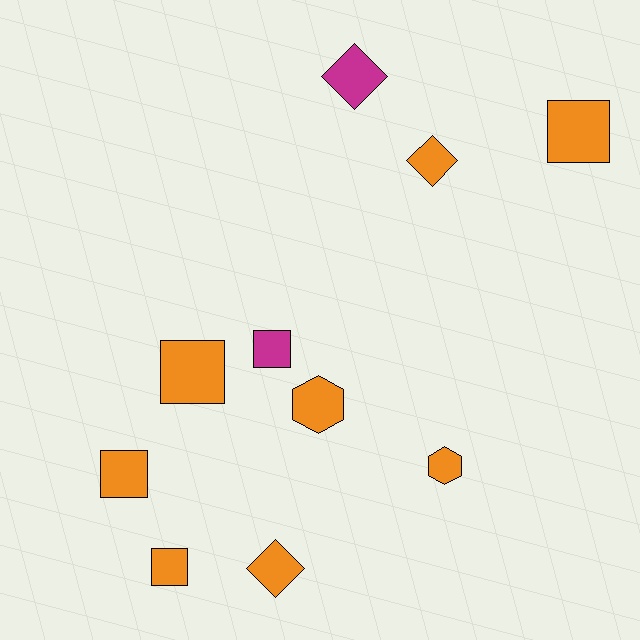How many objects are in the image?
There are 10 objects.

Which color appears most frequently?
Orange, with 8 objects.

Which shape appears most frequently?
Square, with 5 objects.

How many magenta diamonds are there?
There is 1 magenta diamond.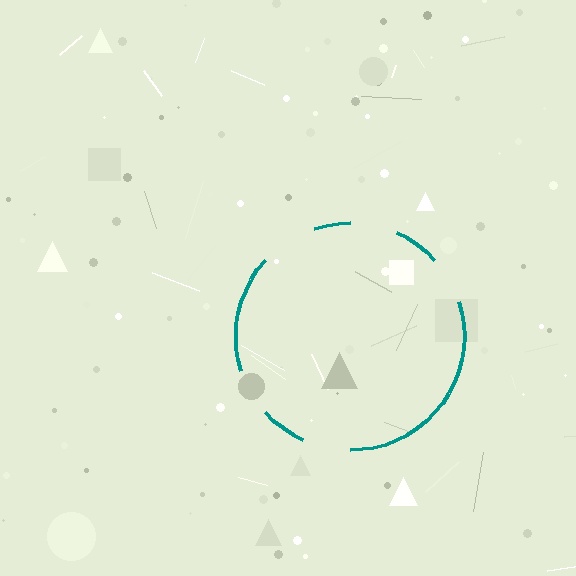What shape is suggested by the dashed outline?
The dashed outline suggests a circle.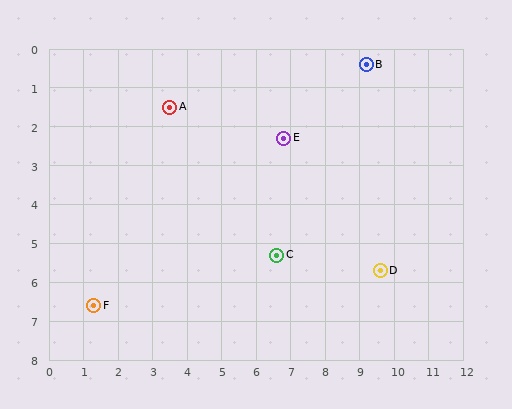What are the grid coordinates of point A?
Point A is at approximately (3.5, 1.5).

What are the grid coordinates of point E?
Point E is at approximately (6.8, 2.3).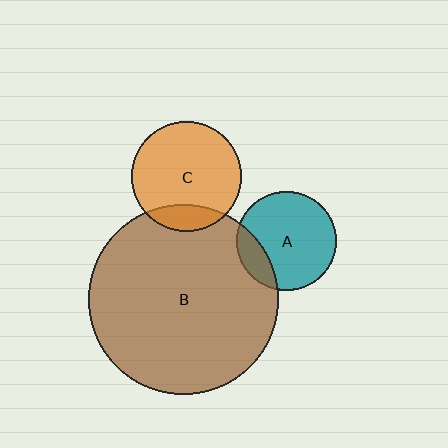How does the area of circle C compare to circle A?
Approximately 1.2 times.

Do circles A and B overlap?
Yes.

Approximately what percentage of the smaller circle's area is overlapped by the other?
Approximately 15%.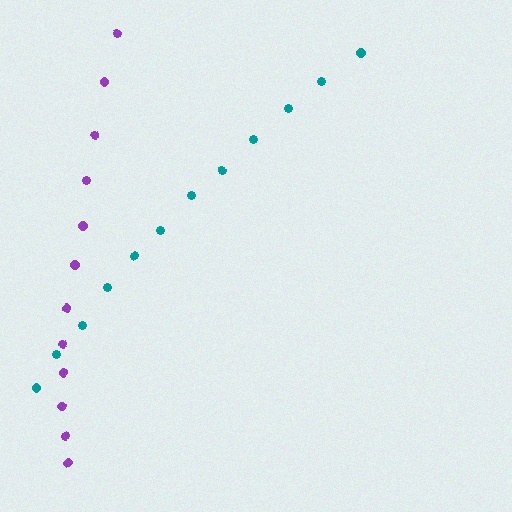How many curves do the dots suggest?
There are 2 distinct paths.